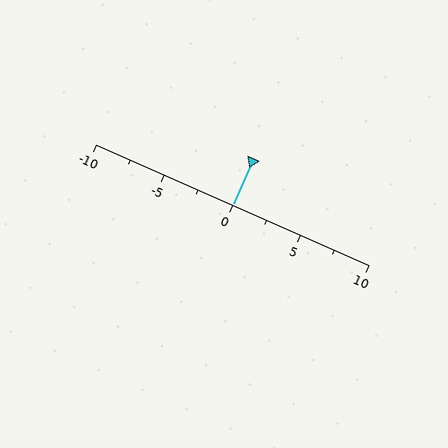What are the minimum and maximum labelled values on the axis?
The axis runs from -10 to 10.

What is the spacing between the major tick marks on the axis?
The major ticks are spaced 5 apart.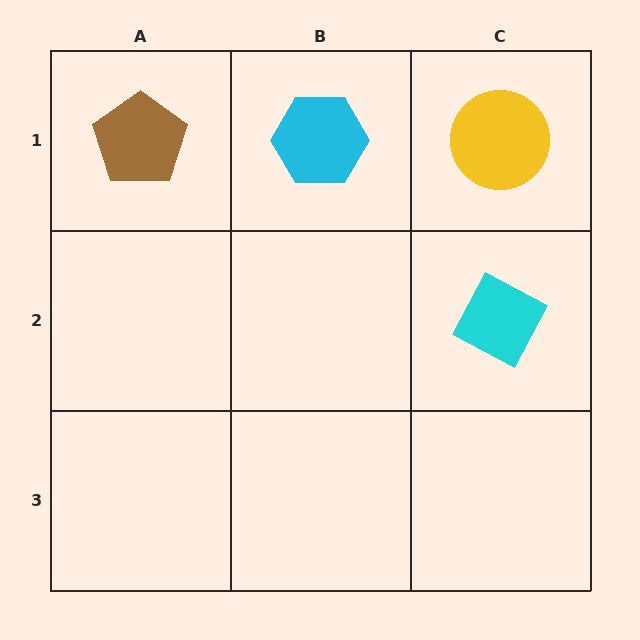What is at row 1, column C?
A yellow circle.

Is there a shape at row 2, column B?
No, that cell is empty.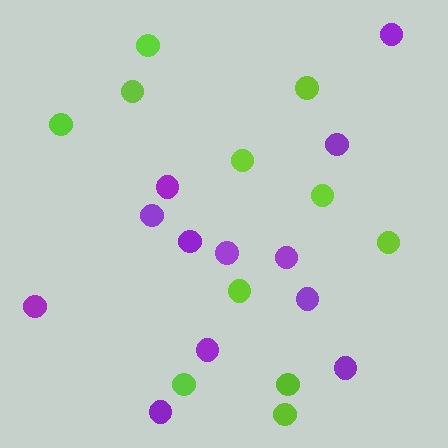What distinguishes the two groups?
There are 2 groups: one group of lime circles (11) and one group of purple circles (12).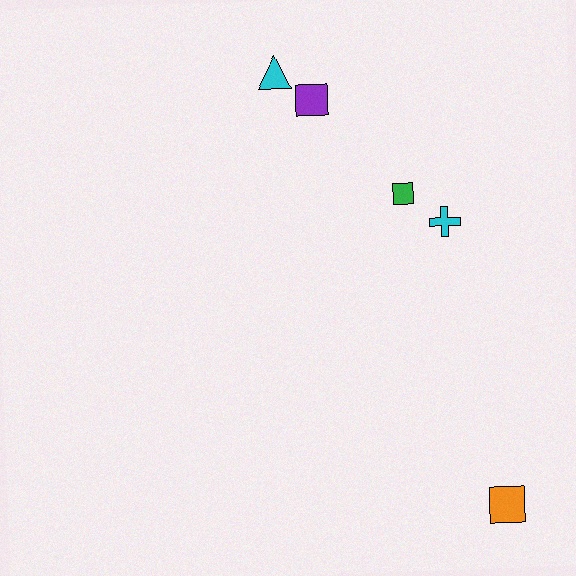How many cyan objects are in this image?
There are 2 cyan objects.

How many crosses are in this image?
There is 1 cross.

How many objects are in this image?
There are 5 objects.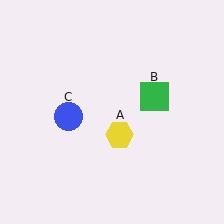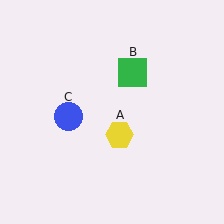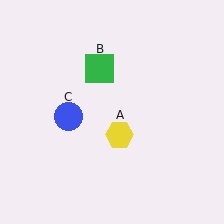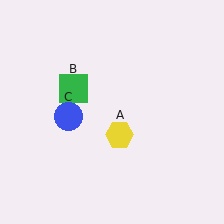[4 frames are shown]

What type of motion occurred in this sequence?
The green square (object B) rotated counterclockwise around the center of the scene.